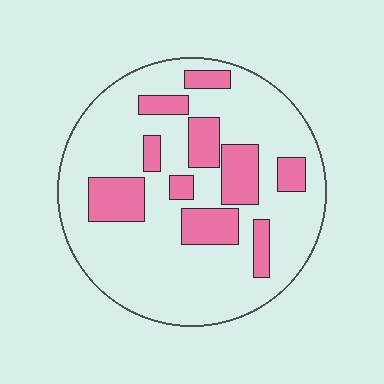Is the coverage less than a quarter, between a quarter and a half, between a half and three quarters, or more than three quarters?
Less than a quarter.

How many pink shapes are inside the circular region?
10.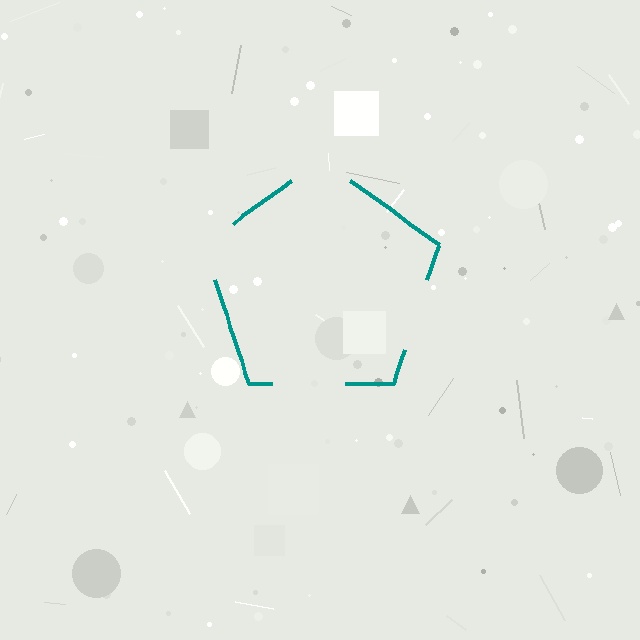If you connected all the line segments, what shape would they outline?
They would outline a pentagon.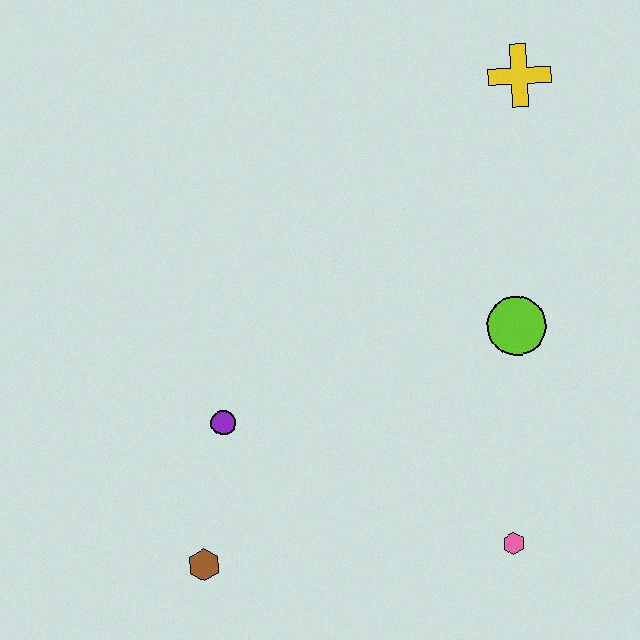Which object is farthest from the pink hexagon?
The yellow cross is farthest from the pink hexagon.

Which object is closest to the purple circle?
The brown hexagon is closest to the purple circle.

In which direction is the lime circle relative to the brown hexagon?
The lime circle is to the right of the brown hexagon.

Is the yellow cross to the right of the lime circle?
Yes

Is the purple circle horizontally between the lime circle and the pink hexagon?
No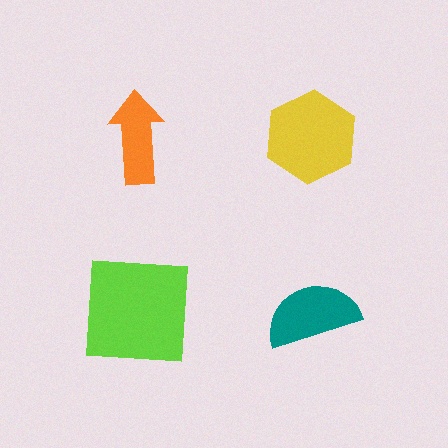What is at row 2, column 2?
A teal semicircle.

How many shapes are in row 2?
2 shapes.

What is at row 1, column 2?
A yellow hexagon.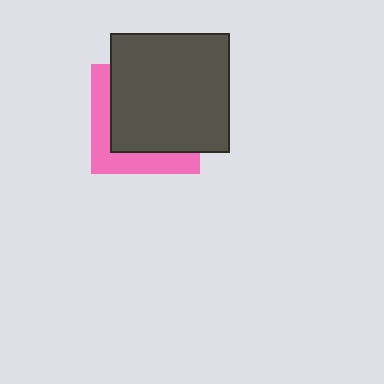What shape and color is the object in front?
The object in front is a dark gray square.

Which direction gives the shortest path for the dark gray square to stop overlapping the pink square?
Moving toward the upper-right gives the shortest separation.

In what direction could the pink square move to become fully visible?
The pink square could move toward the lower-left. That would shift it out from behind the dark gray square entirely.